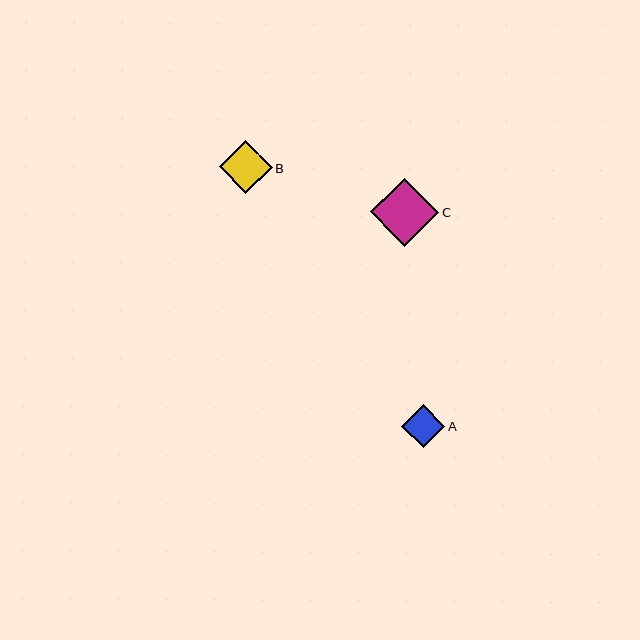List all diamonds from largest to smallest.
From largest to smallest: C, B, A.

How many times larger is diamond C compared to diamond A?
Diamond C is approximately 1.6 times the size of diamond A.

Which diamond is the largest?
Diamond C is the largest with a size of approximately 68 pixels.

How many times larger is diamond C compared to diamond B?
Diamond C is approximately 1.3 times the size of diamond B.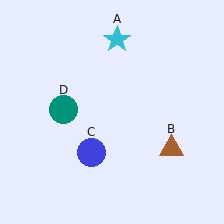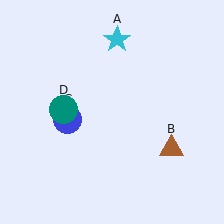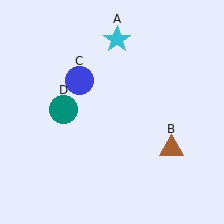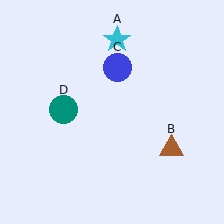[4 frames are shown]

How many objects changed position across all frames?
1 object changed position: blue circle (object C).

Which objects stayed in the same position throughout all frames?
Cyan star (object A) and brown triangle (object B) and teal circle (object D) remained stationary.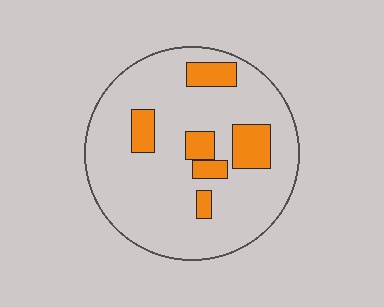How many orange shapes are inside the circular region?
6.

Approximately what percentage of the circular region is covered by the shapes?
Approximately 15%.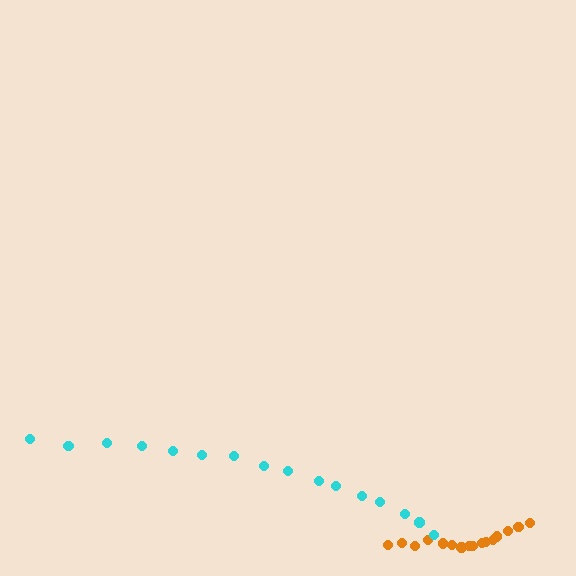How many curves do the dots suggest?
There are 2 distinct paths.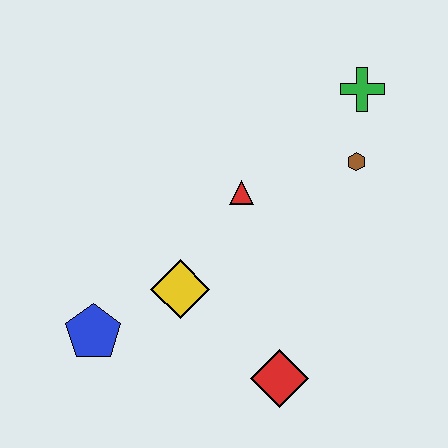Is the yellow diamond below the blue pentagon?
No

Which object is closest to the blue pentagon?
The yellow diamond is closest to the blue pentagon.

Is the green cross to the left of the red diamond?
No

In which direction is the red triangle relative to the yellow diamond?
The red triangle is above the yellow diamond.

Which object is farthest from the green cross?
The blue pentagon is farthest from the green cross.